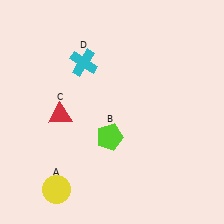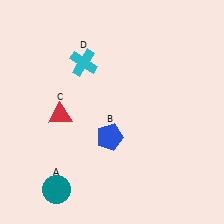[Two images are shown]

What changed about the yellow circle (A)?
In Image 1, A is yellow. In Image 2, it changed to teal.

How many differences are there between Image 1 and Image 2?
There are 2 differences between the two images.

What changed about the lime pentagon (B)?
In Image 1, B is lime. In Image 2, it changed to blue.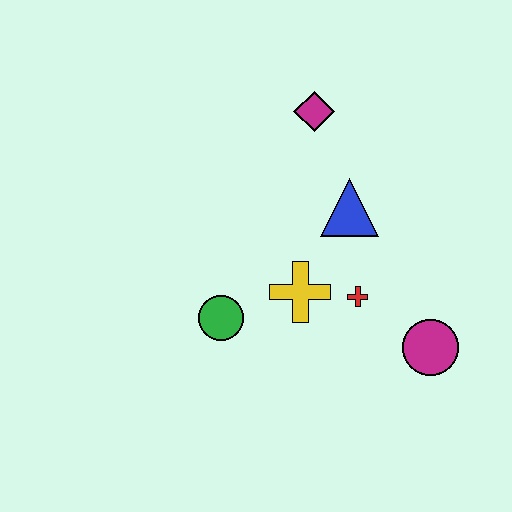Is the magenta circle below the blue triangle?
Yes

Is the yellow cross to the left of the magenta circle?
Yes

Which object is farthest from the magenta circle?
The magenta diamond is farthest from the magenta circle.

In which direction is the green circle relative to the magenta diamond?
The green circle is below the magenta diamond.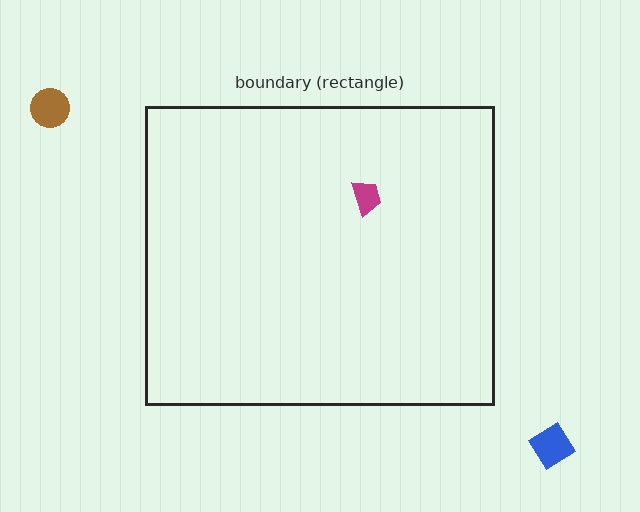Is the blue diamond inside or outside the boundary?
Outside.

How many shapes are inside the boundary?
1 inside, 2 outside.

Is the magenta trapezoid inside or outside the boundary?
Inside.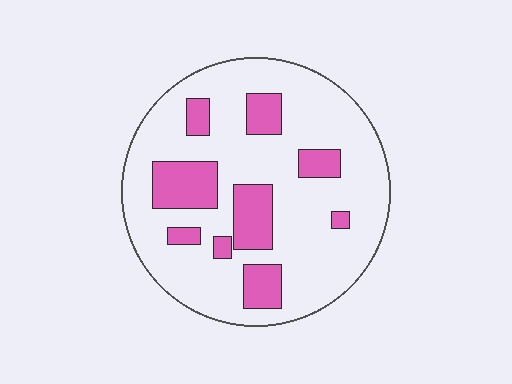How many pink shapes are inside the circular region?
9.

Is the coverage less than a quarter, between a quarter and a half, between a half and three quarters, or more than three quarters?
Less than a quarter.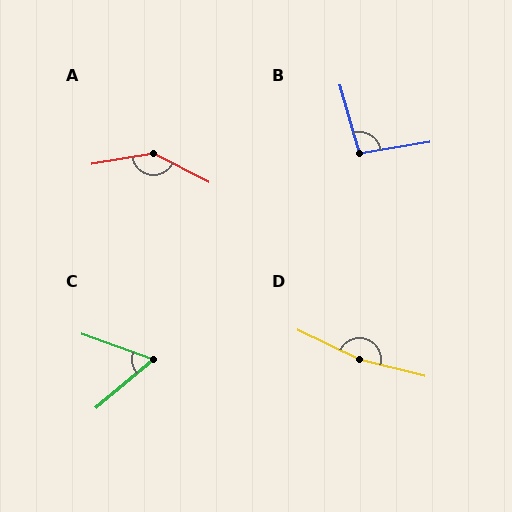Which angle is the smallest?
C, at approximately 60 degrees.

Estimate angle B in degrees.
Approximately 97 degrees.